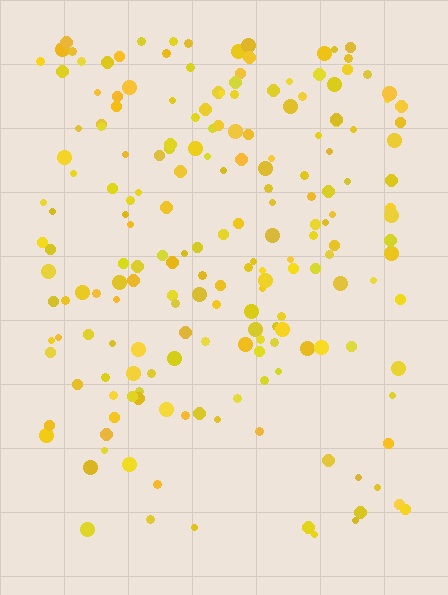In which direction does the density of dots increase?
From bottom to top, with the top side densest.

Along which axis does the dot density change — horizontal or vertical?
Vertical.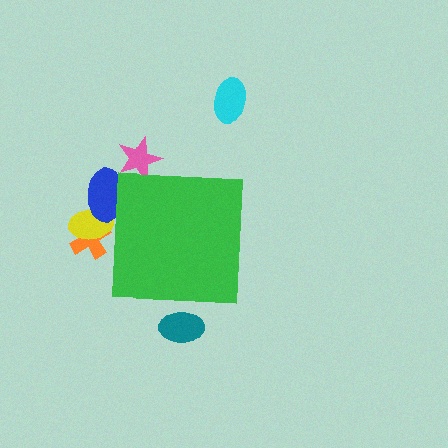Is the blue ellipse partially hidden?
Yes, the blue ellipse is partially hidden behind the green square.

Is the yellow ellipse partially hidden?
Yes, the yellow ellipse is partially hidden behind the green square.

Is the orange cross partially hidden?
Yes, the orange cross is partially hidden behind the green square.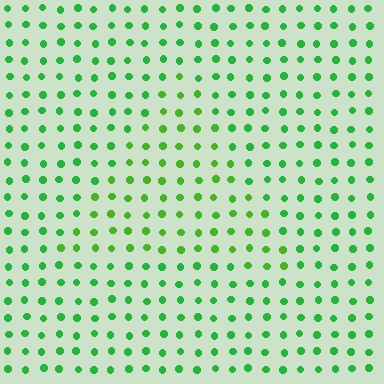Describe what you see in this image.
The image is filled with small green elements in a uniform arrangement. A triangle-shaped region is visible where the elements are tinted to a slightly different hue, forming a subtle color boundary.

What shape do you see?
I see a triangle.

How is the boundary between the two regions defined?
The boundary is defined purely by a slight shift in hue (about 22 degrees). Spacing, size, and orientation are identical on both sides.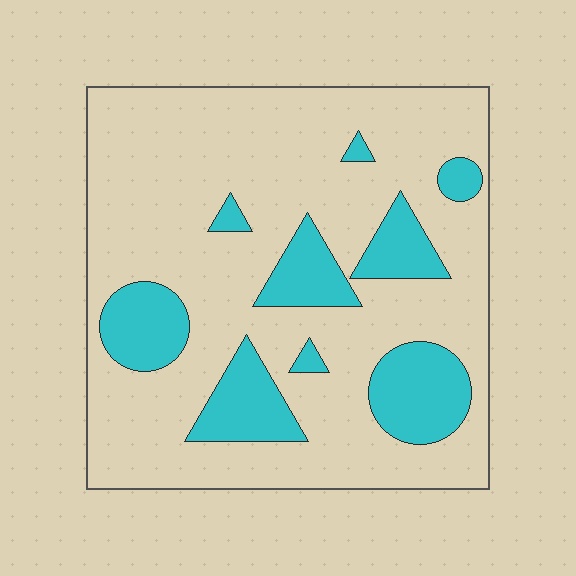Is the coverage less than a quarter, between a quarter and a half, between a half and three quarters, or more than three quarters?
Less than a quarter.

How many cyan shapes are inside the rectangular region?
9.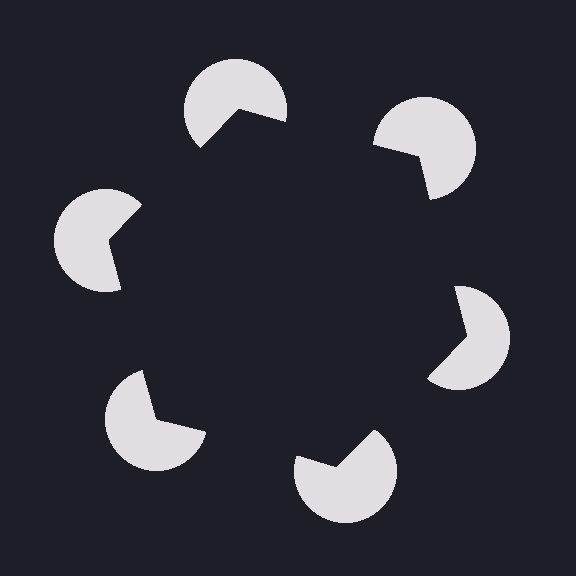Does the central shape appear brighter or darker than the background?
It typically appears slightly darker than the background, even though no actual brightness change is drawn.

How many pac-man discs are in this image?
There are 6 — one at each vertex of the illusory hexagon.